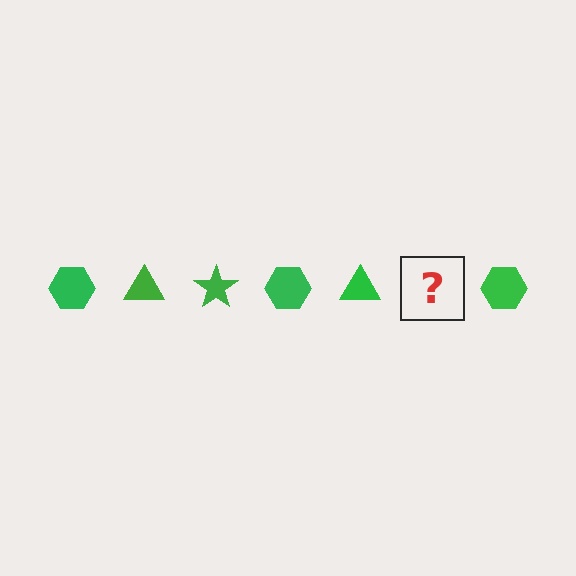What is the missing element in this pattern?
The missing element is a green star.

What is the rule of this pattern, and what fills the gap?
The rule is that the pattern cycles through hexagon, triangle, star shapes in green. The gap should be filled with a green star.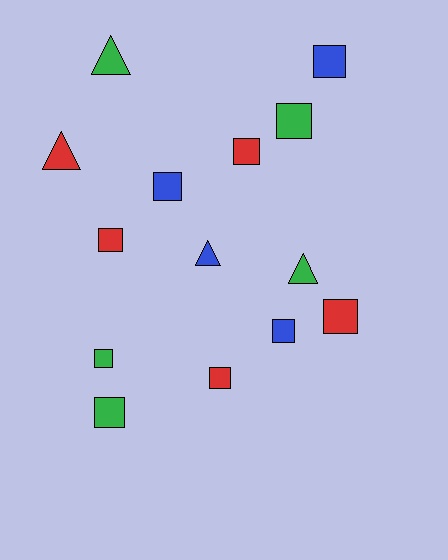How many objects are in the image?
There are 14 objects.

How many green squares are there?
There are 3 green squares.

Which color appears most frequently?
Red, with 5 objects.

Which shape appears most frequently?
Square, with 10 objects.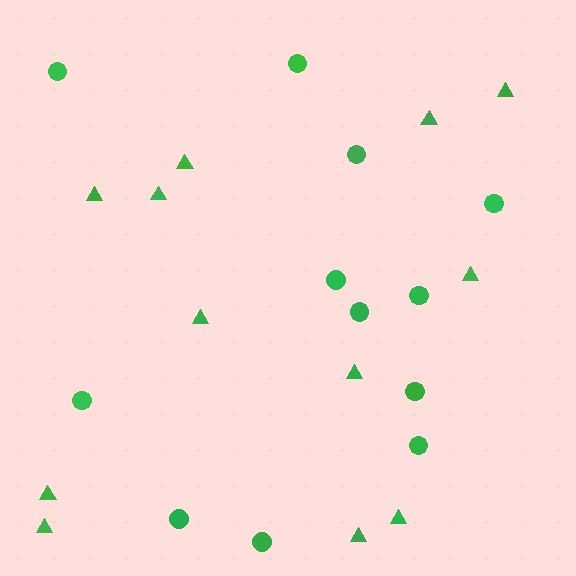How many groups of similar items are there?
There are 2 groups: one group of circles (12) and one group of triangles (12).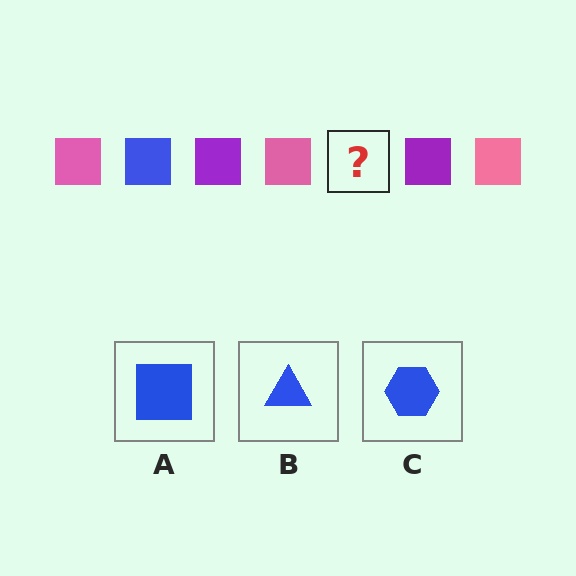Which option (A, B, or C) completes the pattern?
A.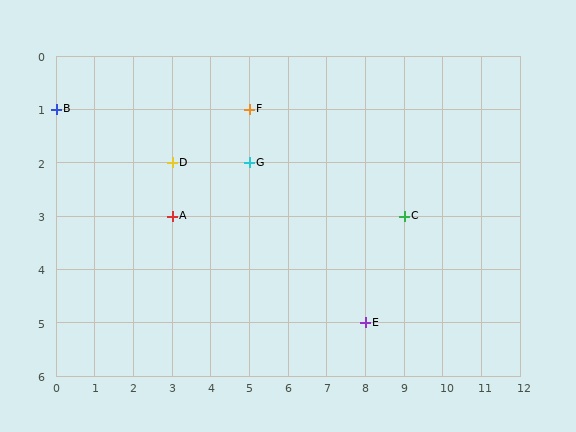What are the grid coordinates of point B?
Point B is at grid coordinates (0, 1).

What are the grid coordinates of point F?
Point F is at grid coordinates (5, 1).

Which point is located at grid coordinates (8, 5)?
Point E is at (8, 5).